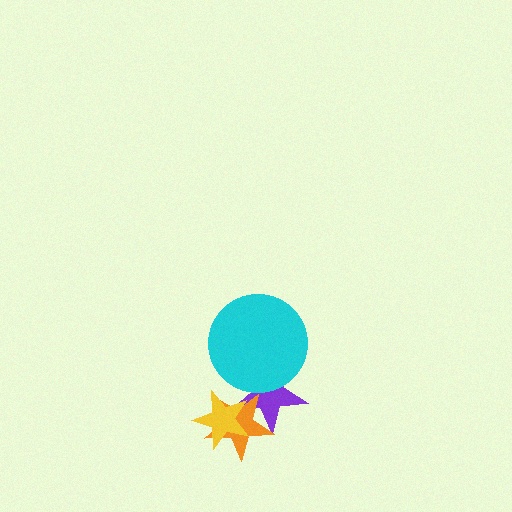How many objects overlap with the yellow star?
2 objects overlap with the yellow star.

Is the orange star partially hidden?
Yes, it is partially covered by another shape.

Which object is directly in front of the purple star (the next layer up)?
The cyan circle is directly in front of the purple star.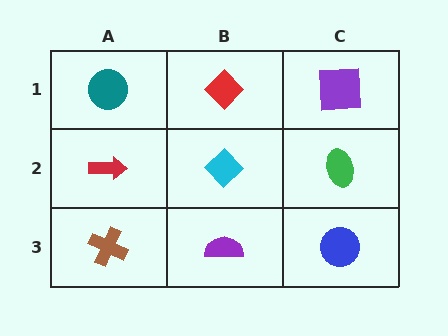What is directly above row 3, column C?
A green ellipse.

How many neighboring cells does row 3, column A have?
2.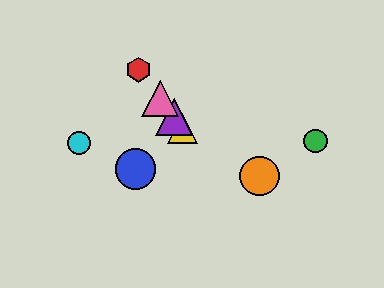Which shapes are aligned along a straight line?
The red hexagon, the yellow triangle, the purple triangle, the pink triangle are aligned along a straight line.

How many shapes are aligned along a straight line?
4 shapes (the red hexagon, the yellow triangle, the purple triangle, the pink triangle) are aligned along a straight line.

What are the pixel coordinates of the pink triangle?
The pink triangle is at (160, 99).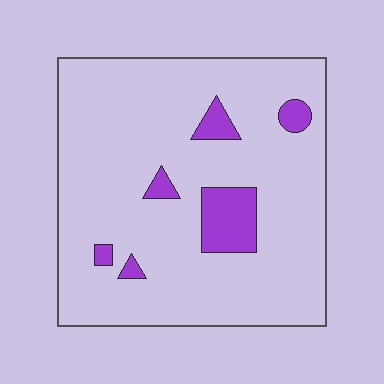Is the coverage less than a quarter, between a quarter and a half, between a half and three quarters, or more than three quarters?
Less than a quarter.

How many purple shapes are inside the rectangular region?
6.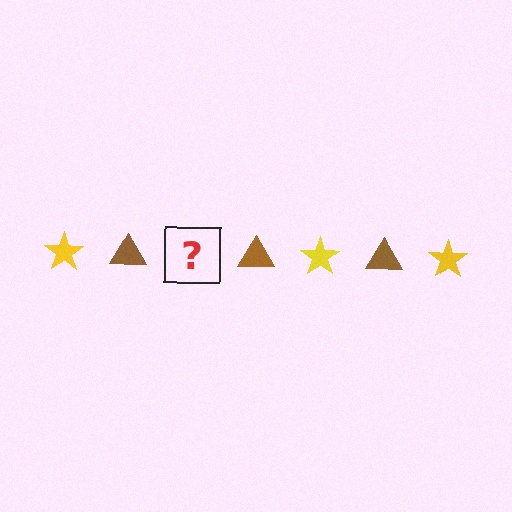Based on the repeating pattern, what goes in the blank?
The blank should be a yellow star.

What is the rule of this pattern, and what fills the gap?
The rule is that the pattern alternates between yellow star and brown triangle. The gap should be filled with a yellow star.